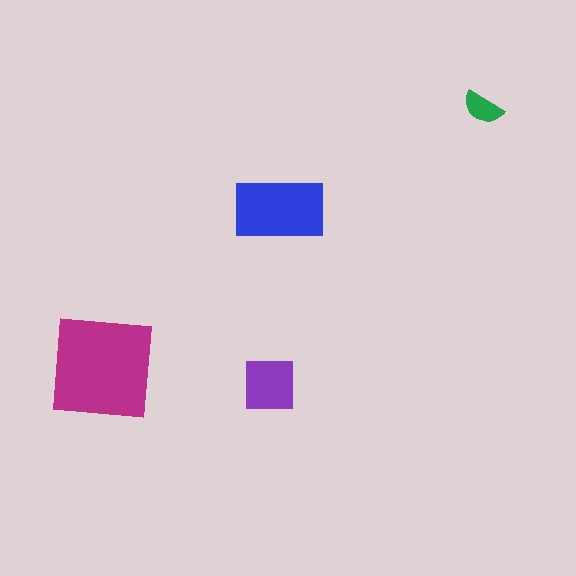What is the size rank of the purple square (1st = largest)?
3rd.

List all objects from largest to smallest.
The magenta square, the blue rectangle, the purple square, the green semicircle.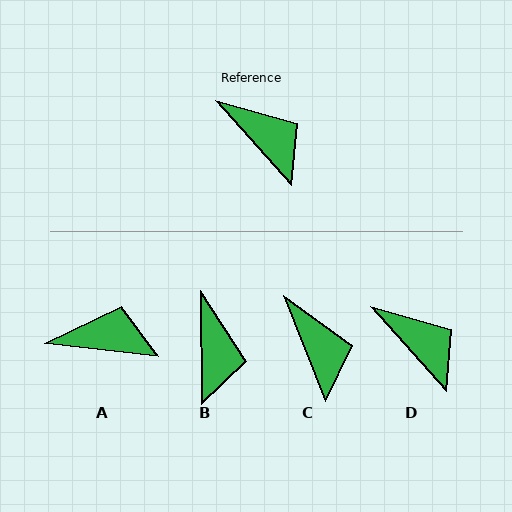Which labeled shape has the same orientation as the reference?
D.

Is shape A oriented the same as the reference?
No, it is off by about 42 degrees.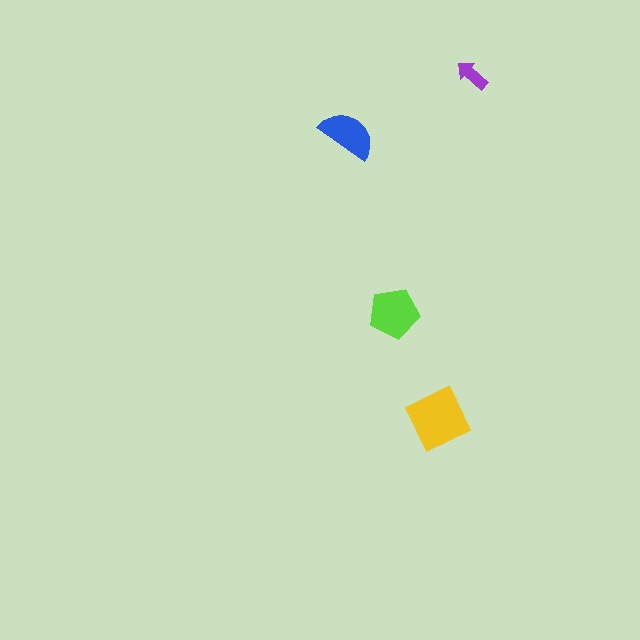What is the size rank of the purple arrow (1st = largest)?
4th.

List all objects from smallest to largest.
The purple arrow, the blue semicircle, the lime pentagon, the yellow diamond.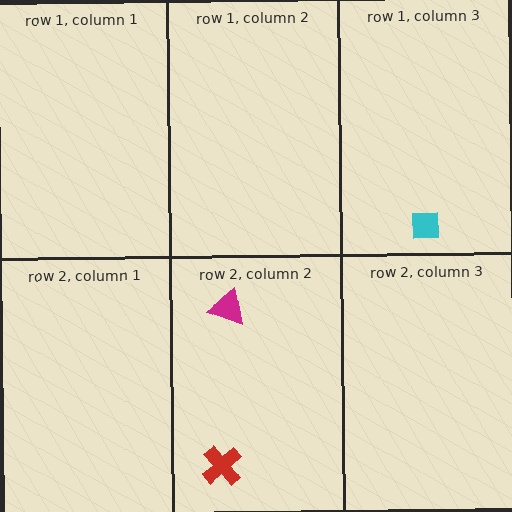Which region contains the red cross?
The row 2, column 2 region.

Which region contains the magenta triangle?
The row 2, column 2 region.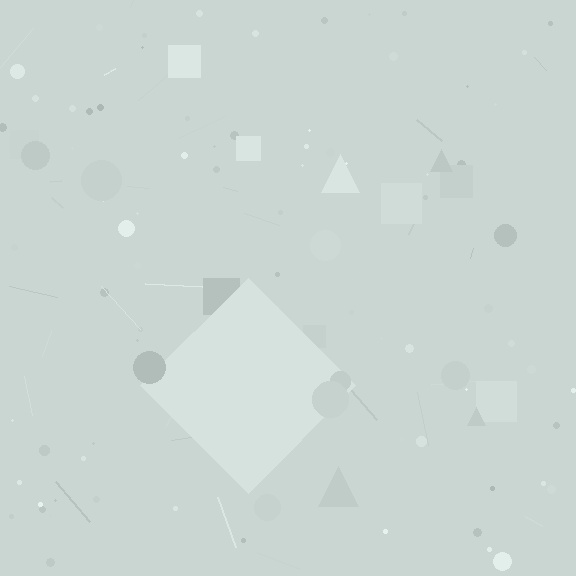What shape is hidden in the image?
A diamond is hidden in the image.